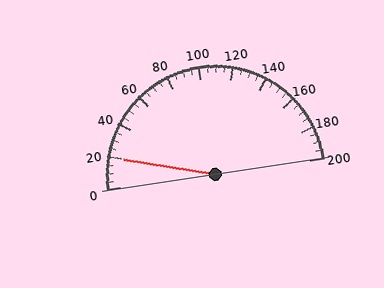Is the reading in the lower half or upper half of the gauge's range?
The reading is in the lower half of the range (0 to 200).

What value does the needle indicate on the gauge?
The needle indicates approximately 20.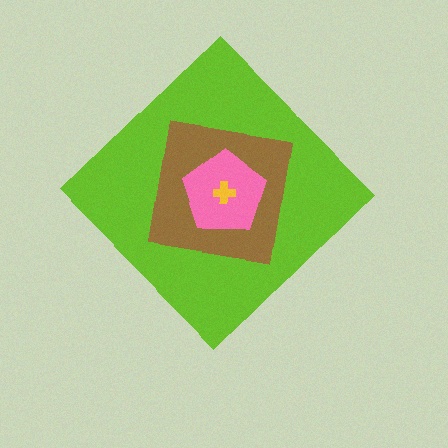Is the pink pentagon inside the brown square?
Yes.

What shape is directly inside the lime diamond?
The brown square.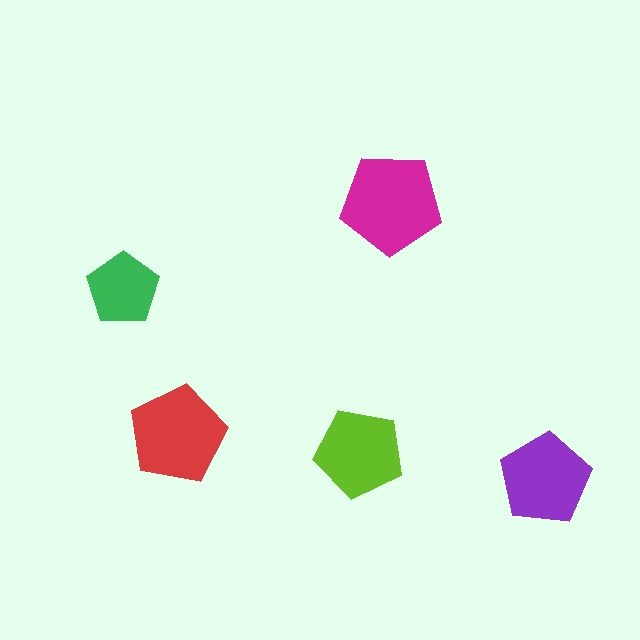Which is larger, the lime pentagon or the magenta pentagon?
The magenta one.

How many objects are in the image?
There are 5 objects in the image.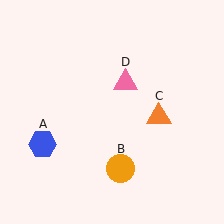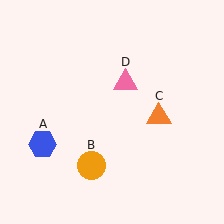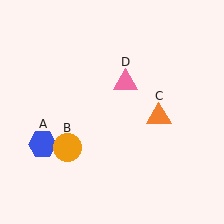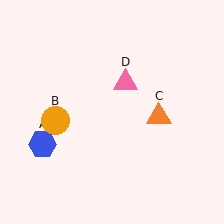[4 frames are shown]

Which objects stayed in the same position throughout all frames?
Blue hexagon (object A) and orange triangle (object C) and pink triangle (object D) remained stationary.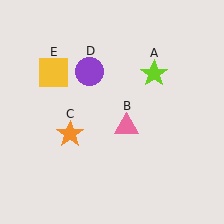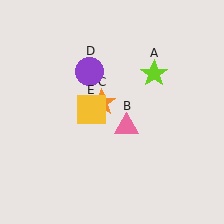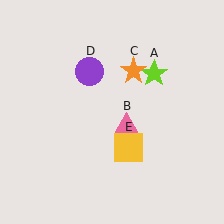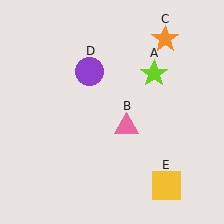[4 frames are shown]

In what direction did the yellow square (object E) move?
The yellow square (object E) moved down and to the right.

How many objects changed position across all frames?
2 objects changed position: orange star (object C), yellow square (object E).